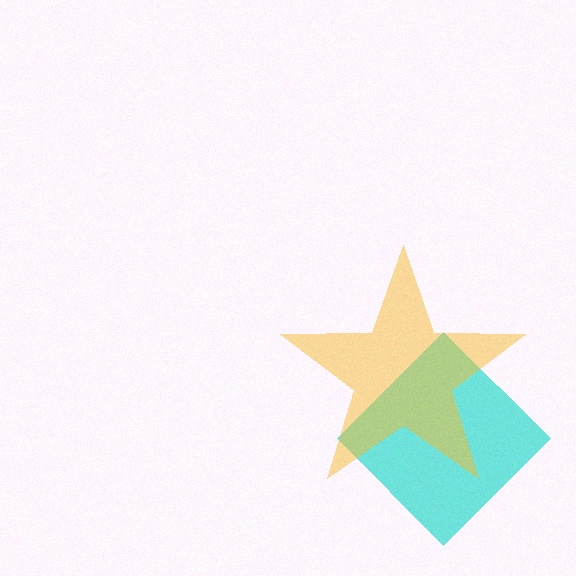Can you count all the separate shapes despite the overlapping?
Yes, there are 2 separate shapes.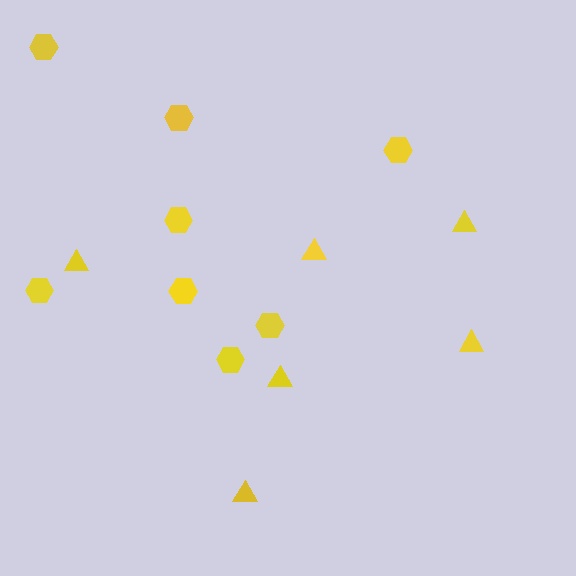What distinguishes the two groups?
There are 2 groups: one group of hexagons (8) and one group of triangles (6).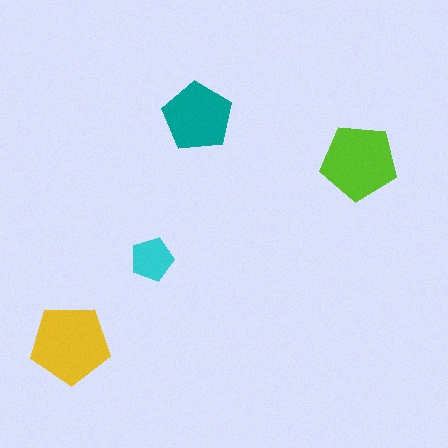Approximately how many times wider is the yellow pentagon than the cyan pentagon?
About 2 times wider.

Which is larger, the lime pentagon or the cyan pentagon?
The lime one.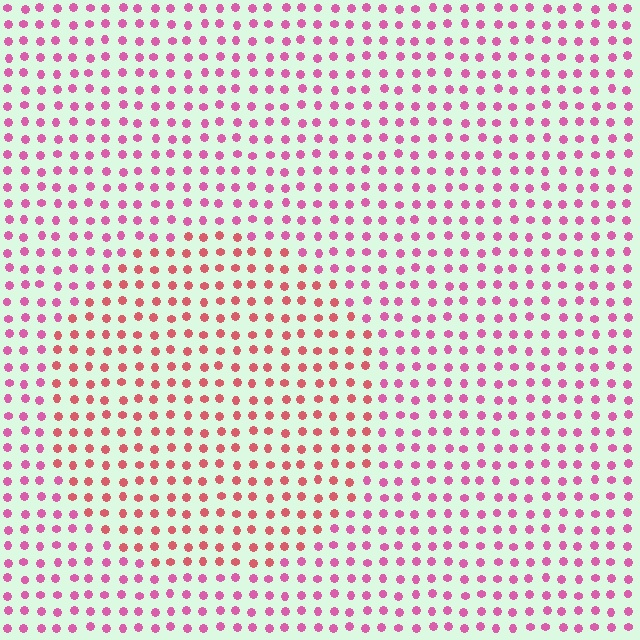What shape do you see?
I see a circle.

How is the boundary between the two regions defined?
The boundary is defined purely by a slight shift in hue (about 31 degrees). Spacing, size, and orientation are identical on both sides.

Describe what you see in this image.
The image is filled with small pink elements in a uniform arrangement. A circle-shaped region is visible where the elements are tinted to a slightly different hue, forming a subtle color boundary.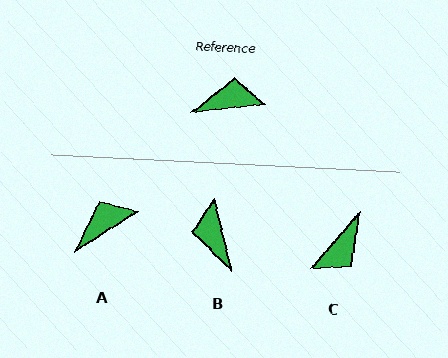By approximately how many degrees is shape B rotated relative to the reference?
Approximately 97 degrees counter-clockwise.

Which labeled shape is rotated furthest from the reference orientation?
C, about 137 degrees away.